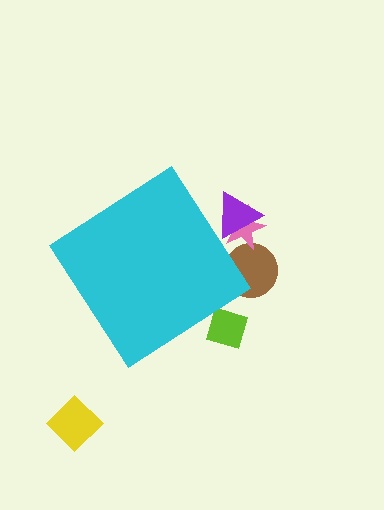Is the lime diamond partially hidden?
Yes, the lime diamond is partially hidden behind the cyan diamond.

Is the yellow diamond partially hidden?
No, the yellow diamond is fully visible.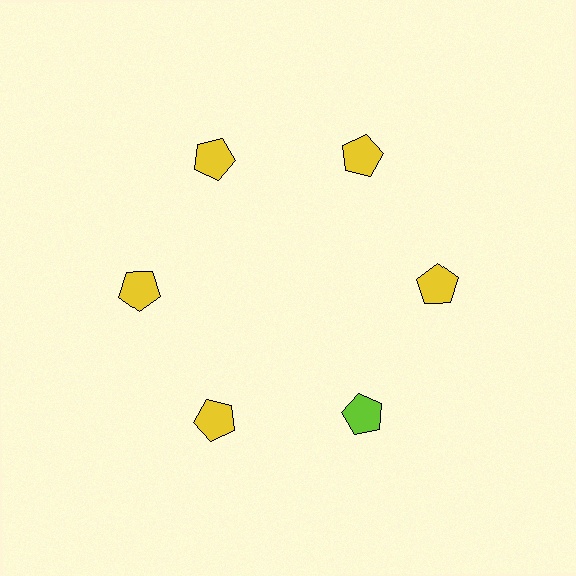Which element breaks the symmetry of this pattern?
The lime pentagon at roughly the 5 o'clock position breaks the symmetry. All other shapes are yellow pentagons.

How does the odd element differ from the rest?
It has a different color: lime instead of yellow.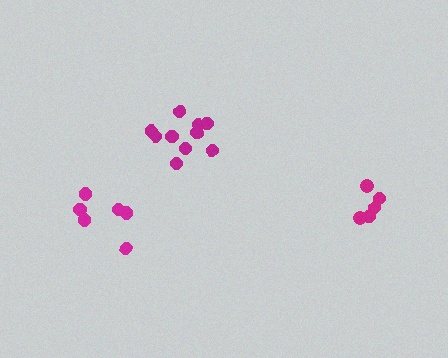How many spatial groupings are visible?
There are 3 spatial groupings.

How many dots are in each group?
Group 1: 6 dots, Group 2: 5 dots, Group 3: 10 dots (21 total).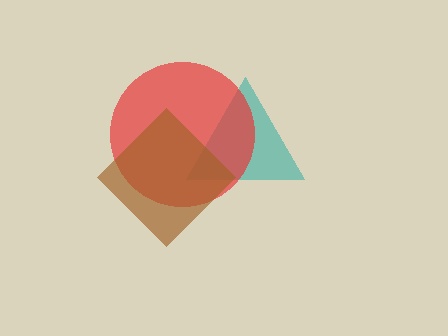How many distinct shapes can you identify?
There are 3 distinct shapes: a teal triangle, a red circle, a brown diamond.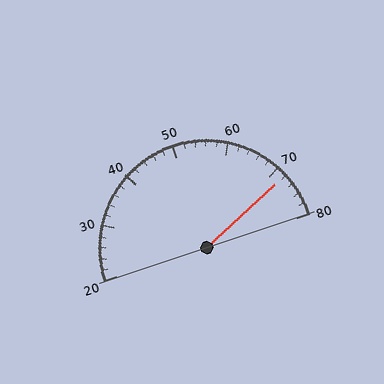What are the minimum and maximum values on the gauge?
The gauge ranges from 20 to 80.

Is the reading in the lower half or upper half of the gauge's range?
The reading is in the upper half of the range (20 to 80).